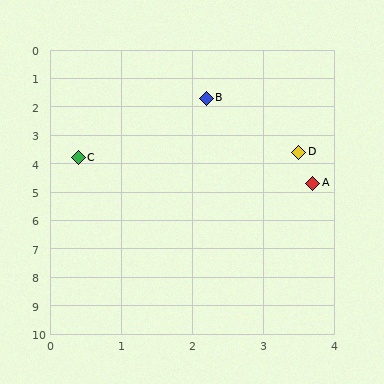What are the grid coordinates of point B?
Point B is at approximately (2.2, 1.7).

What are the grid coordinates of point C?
Point C is at approximately (0.4, 3.8).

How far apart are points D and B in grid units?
Points D and B are about 2.3 grid units apart.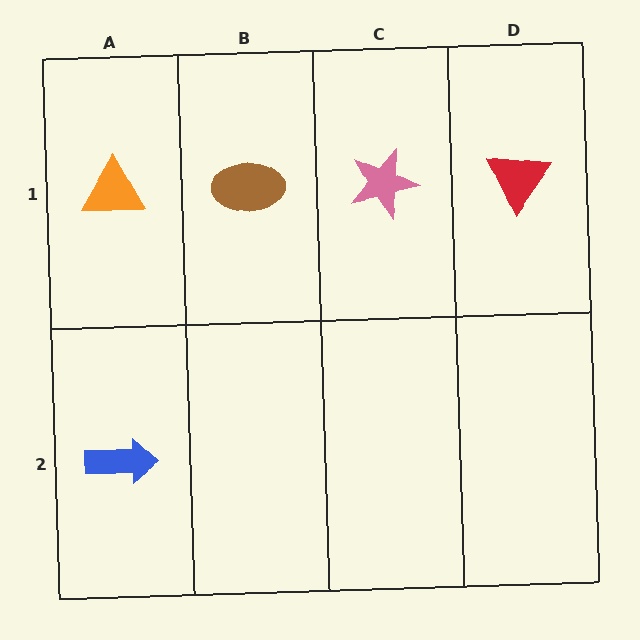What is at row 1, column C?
A pink star.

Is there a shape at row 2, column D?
No, that cell is empty.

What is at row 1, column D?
A red triangle.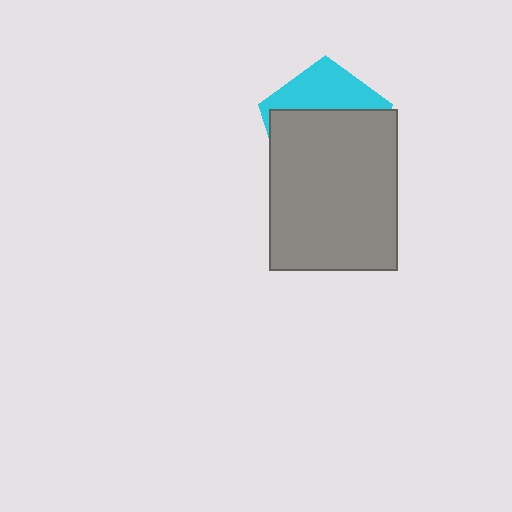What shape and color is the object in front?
The object in front is a gray rectangle.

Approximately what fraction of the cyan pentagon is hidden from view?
Roughly 65% of the cyan pentagon is hidden behind the gray rectangle.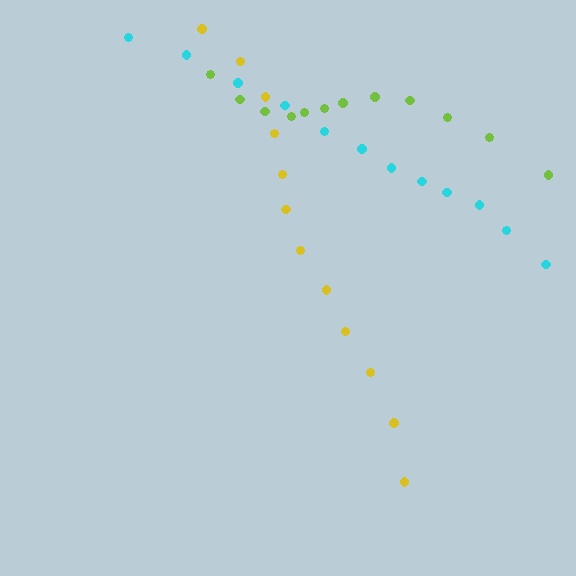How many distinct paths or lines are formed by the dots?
There are 3 distinct paths.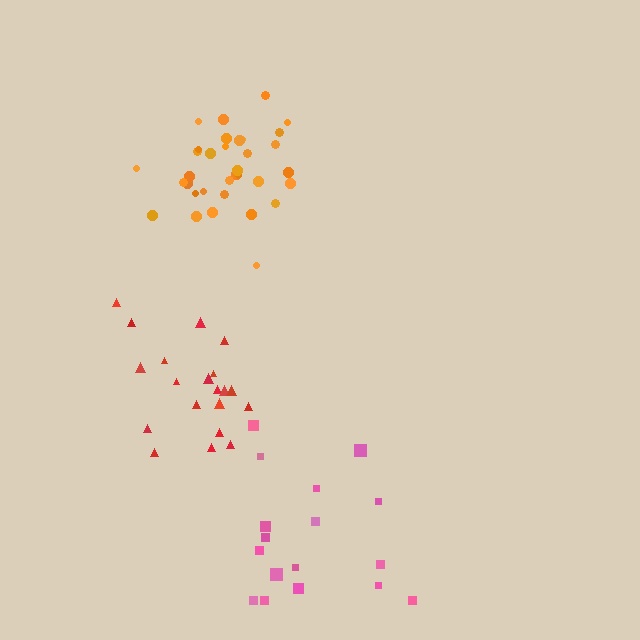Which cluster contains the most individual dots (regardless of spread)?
Orange (34).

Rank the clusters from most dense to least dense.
orange, red, pink.